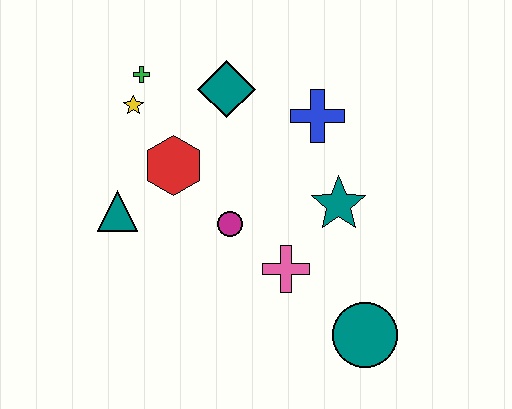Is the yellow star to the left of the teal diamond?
Yes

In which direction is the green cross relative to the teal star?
The green cross is to the left of the teal star.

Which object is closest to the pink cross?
The magenta circle is closest to the pink cross.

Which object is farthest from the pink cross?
The green cross is farthest from the pink cross.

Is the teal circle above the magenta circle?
No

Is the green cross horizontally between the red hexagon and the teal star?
No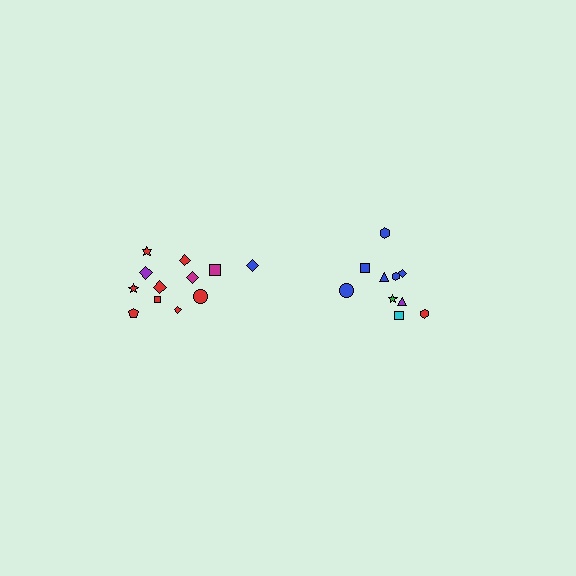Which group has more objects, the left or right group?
The left group.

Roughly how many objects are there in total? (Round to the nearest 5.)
Roughly 20 objects in total.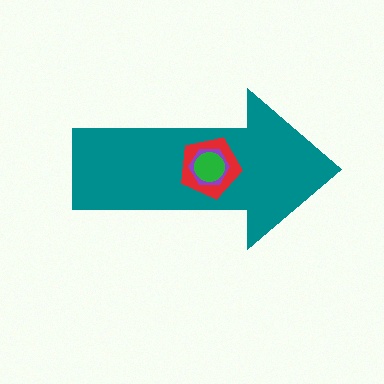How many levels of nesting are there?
4.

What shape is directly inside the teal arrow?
The red pentagon.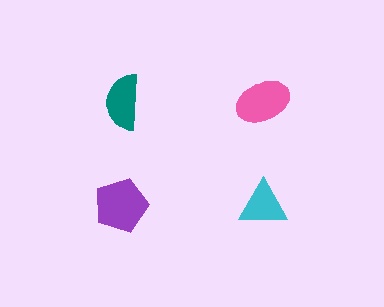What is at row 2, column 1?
A purple pentagon.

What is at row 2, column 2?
A cyan triangle.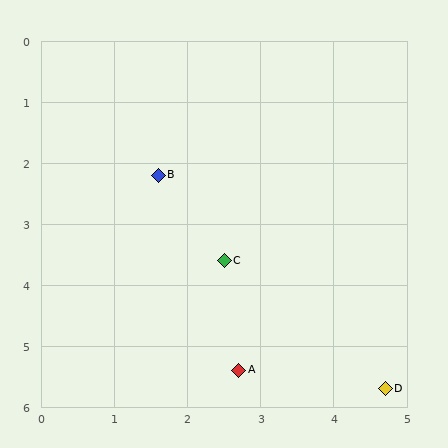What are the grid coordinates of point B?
Point B is at approximately (1.6, 2.2).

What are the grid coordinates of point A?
Point A is at approximately (2.7, 5.4).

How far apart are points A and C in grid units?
Points A and C are about 1.8 grid units apart.